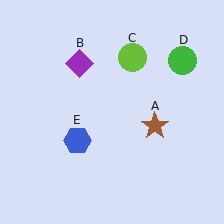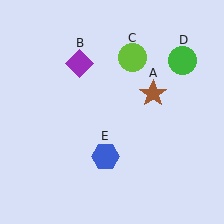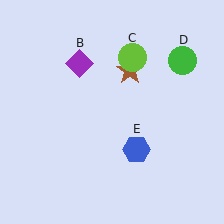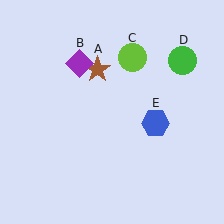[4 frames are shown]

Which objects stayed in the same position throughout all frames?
Purple diamond (object B) and lime circle (object C) and green circle (object D) remained stationary.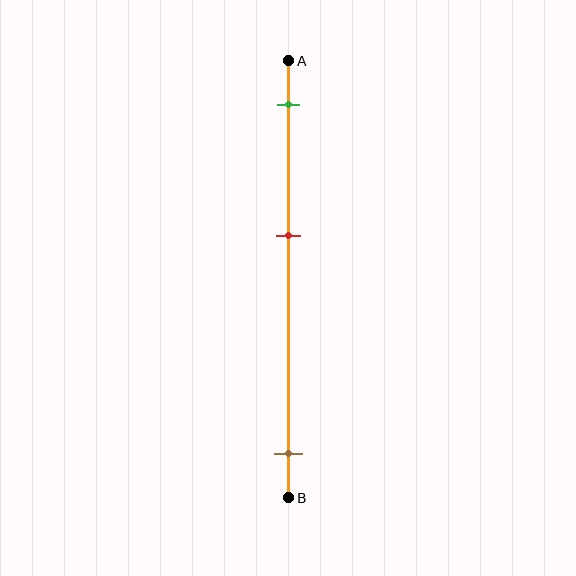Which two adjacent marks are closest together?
The green and red marks are the closest adjacent pair.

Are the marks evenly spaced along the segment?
No, the marks are not evenly spaced.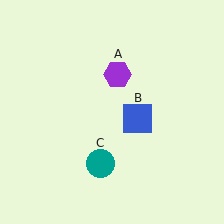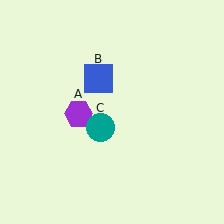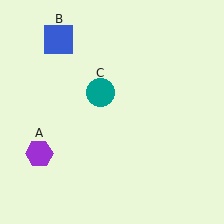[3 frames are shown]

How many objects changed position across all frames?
3 objects changed position: purple hexagon (object A), blue square (object B), teal circle (object C).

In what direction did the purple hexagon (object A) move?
The purple hexagon (object A) moved down and to the left.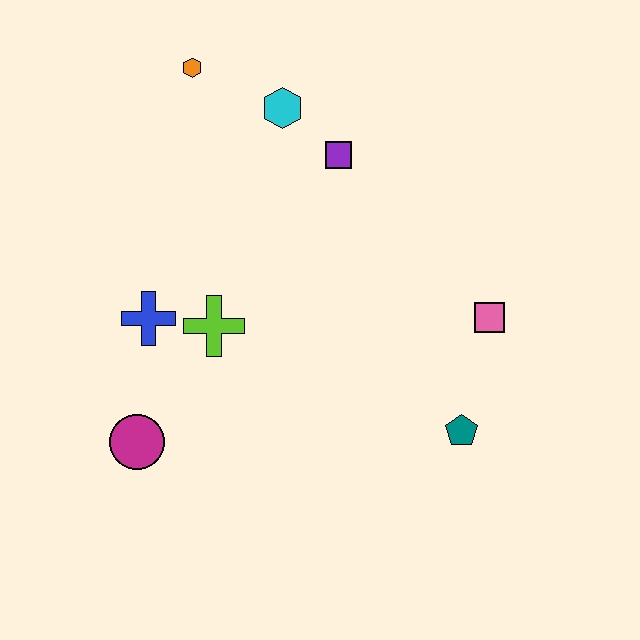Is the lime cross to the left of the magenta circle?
No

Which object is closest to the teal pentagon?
The pink square is closest to the teal pentagon.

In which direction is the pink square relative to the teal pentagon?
The pink square is above the teal pentagon.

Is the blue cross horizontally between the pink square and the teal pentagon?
No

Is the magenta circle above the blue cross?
No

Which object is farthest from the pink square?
The orange hexagon is farthest from the pink square.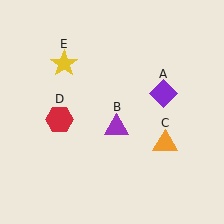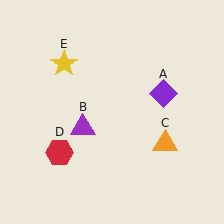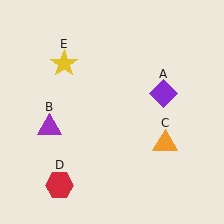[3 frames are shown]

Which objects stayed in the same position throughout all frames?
Purple diamond (object A) and orange triangle (object C) and yellow star (object E) remained stationary.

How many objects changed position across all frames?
2 objects changed position: purple triangle (object B), red hexagon (object D).